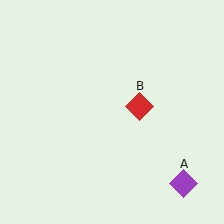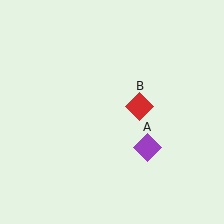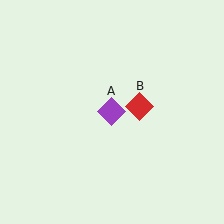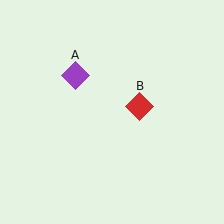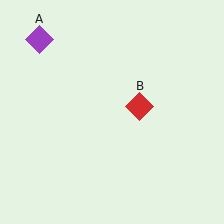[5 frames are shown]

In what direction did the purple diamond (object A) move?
The purple diamond (object A) moved up and to the left.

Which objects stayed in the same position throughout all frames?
Red diamond (object B) remained stationary.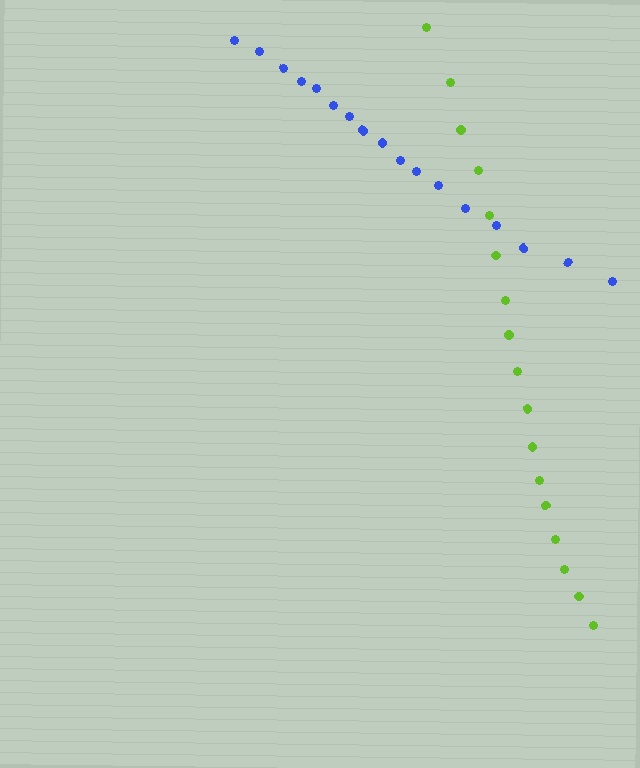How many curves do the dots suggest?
There are 2 distinct paths.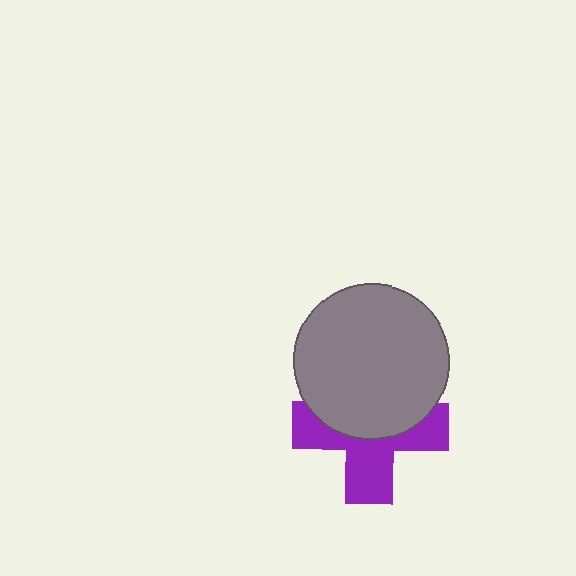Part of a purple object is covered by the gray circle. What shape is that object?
It is a cross.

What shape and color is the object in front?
The object in front is a gray circle.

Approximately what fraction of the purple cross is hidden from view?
Roughly 48% of the purple cross is hidden behind the gray circle.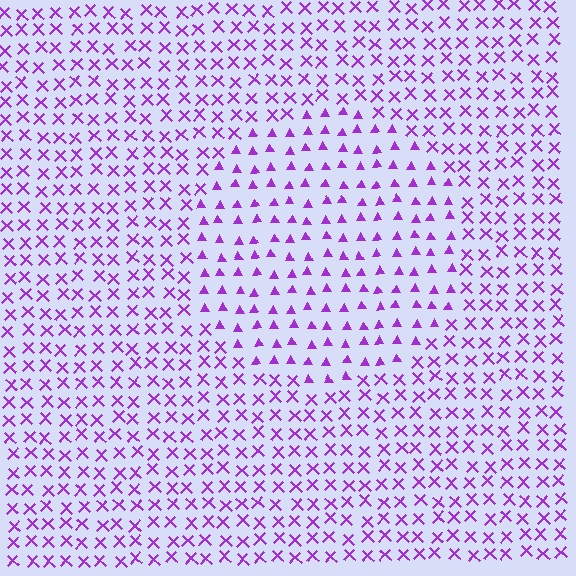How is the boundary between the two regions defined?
The boundary is defined by a change in element shape: triangles inside vs. X marks outside. All elements share the same color and spacing.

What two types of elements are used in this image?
The image uses triangles inside the circle region and X marks outside it.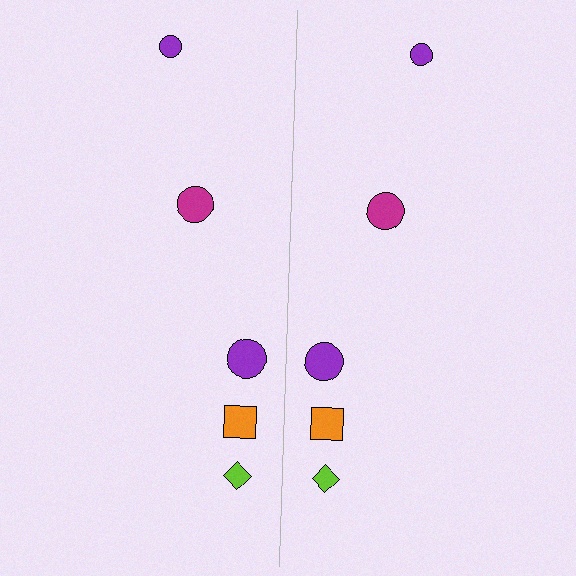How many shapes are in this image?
There are 10 shapes in this image.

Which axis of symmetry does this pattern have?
The pattern has a vertical axis of symmetry running through the center of the image.